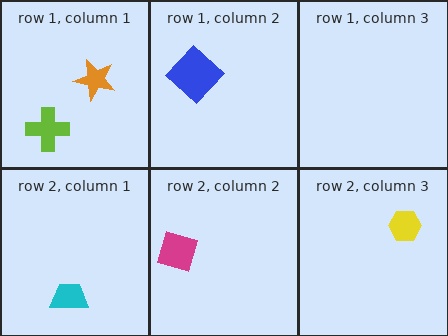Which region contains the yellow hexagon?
The row 2, column 3 region.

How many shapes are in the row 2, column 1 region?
1.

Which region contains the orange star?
The row 1, column 1 region.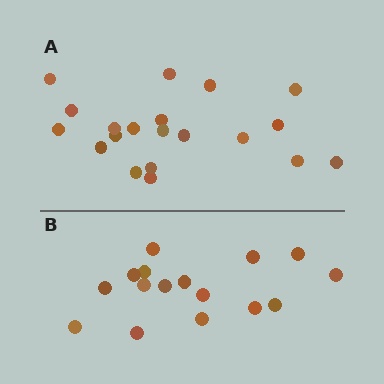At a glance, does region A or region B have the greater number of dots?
Region A (the top region) has more dots.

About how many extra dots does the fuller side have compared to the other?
Region A has about 4 more dots than region B.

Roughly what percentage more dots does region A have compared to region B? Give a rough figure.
About 25% more.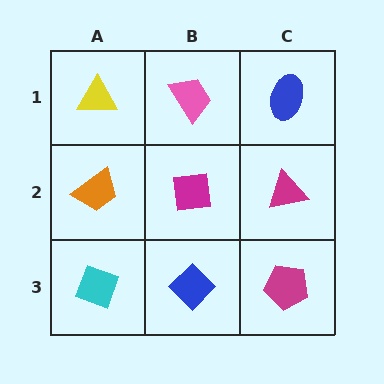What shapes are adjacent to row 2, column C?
A blue ellipse (row 1, column C), a magenta pentagon (row 3, column C), a magenta square (row 2, column B).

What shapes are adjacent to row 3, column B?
A magenta square (row 2, column B), a cyan diamond (row 3, column A), a magenta pentagon (row 3, column C).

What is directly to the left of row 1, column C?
A pink trapezoid.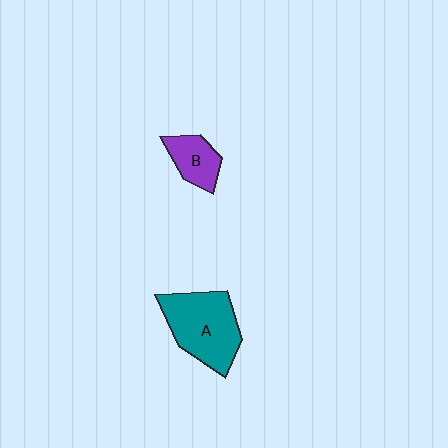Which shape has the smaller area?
Shape B (purple).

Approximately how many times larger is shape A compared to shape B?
Approximately 2.1 times.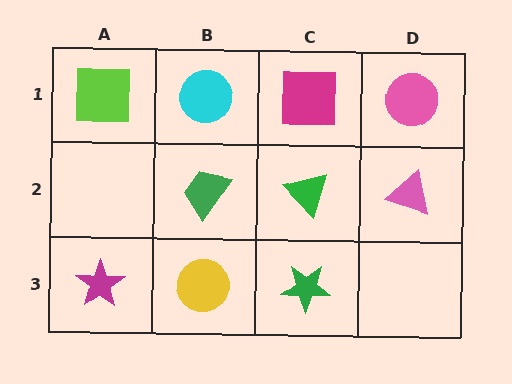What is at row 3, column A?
A magenta star.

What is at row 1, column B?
A cyan circle.